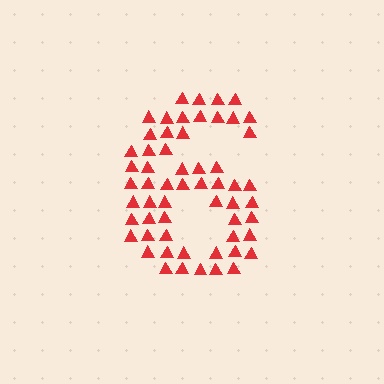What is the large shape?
The large shape is the digit 6.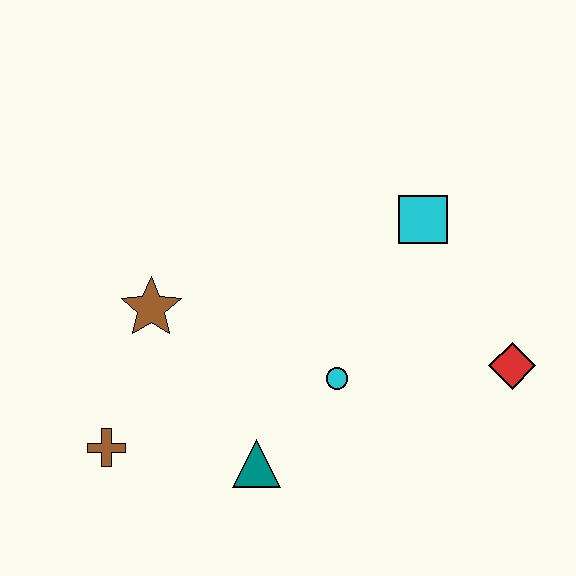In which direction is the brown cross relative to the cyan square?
The brown cross is to the left of the cyan square.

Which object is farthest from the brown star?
The red diamond is farthest from the brown star.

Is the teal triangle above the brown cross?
No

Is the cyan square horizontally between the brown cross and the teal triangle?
No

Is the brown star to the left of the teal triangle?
Yes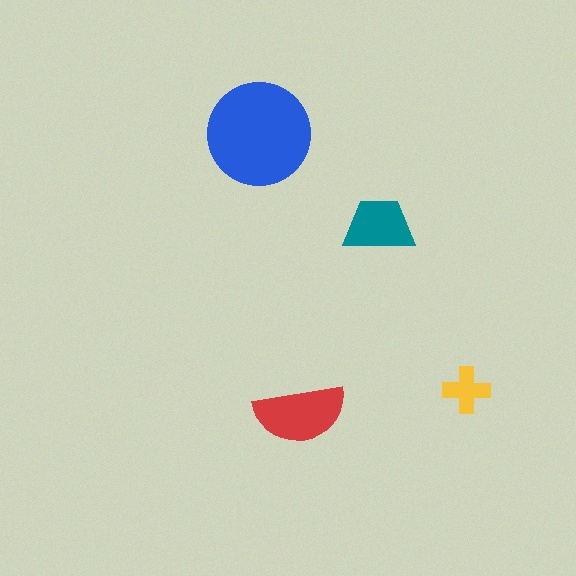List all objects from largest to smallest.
The blue circle, the red semicircle, the teal trapezoid, the yellow cross.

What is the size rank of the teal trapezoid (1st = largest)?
3rd.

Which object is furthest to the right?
The yellow cross is rightmost.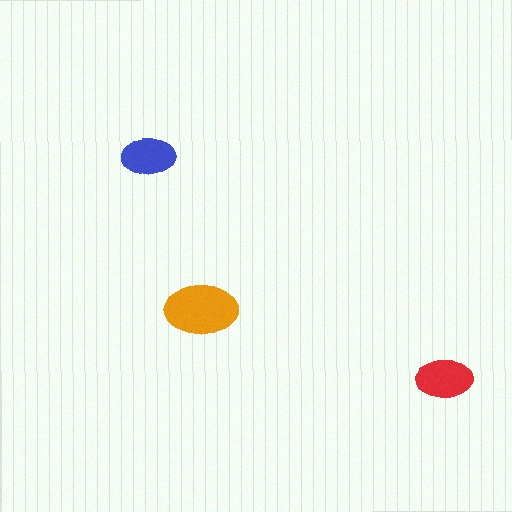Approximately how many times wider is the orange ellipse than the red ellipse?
About 1.5 times wider.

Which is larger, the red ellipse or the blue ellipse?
The red one.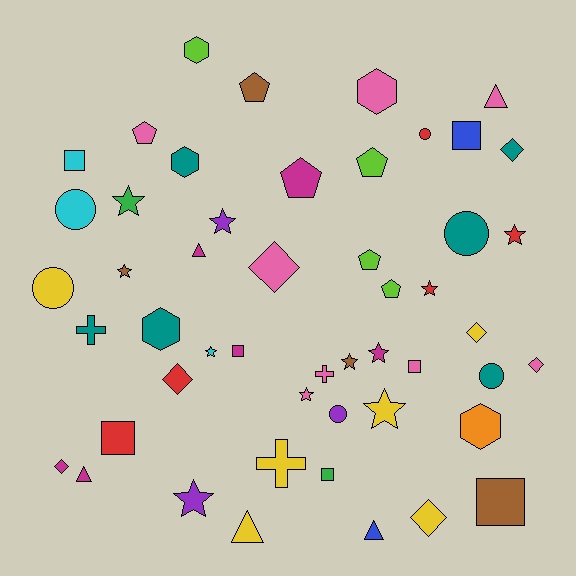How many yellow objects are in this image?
There are 6 yellow objects.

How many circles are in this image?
There are 6 circles.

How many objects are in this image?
There are 50 objects.